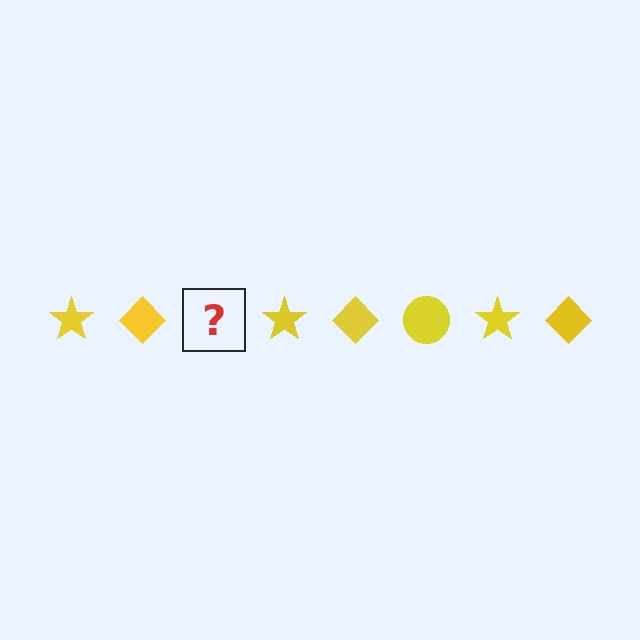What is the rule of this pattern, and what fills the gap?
The rule is that the pattern cycles through star, diamond, circle shapes in yellow. The gap should be filled with a yellow circle.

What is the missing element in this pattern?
The missing element is a yellow circle.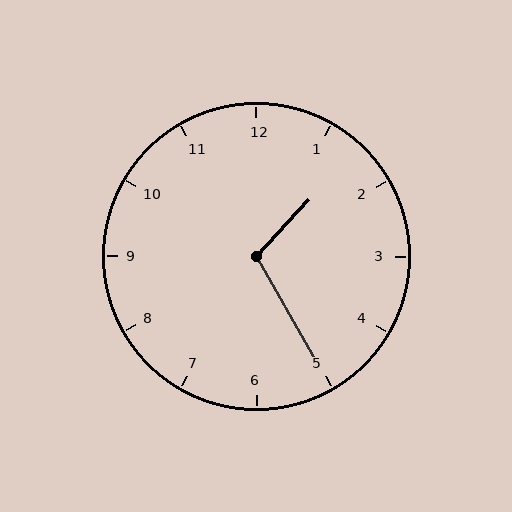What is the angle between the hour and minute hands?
Approximately 108 degrees.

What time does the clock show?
1:25.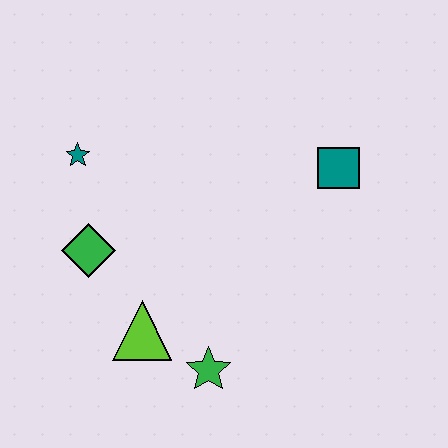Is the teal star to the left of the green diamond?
Yes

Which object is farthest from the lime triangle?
The teal square is farthest from the lime triangle.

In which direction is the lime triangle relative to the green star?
The lime triangle is to the left of the green star.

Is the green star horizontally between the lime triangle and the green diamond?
No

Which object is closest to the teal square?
The green star is closest to the teal square.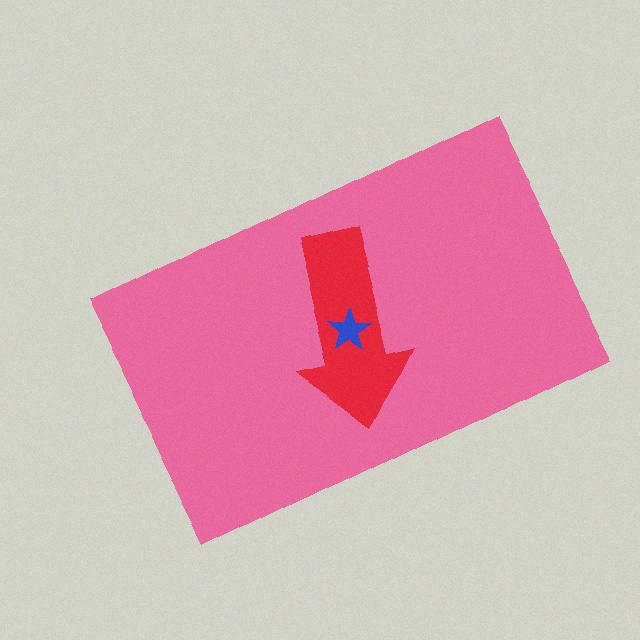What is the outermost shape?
The pink rectangle.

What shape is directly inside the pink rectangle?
The red arrow.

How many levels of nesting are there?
3.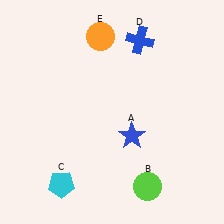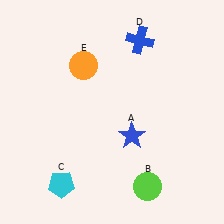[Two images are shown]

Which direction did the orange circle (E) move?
The orange circle (E) moved down.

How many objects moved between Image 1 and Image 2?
1 object moved between the two images.